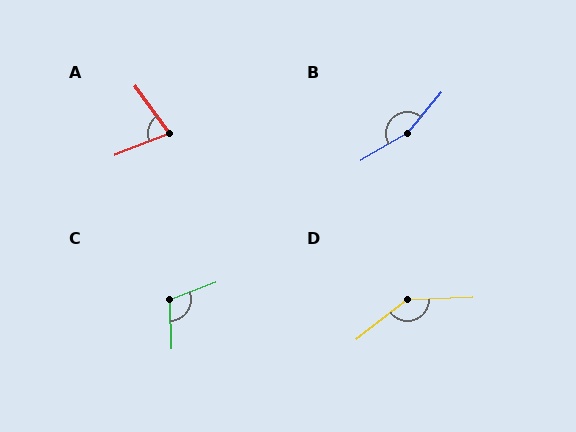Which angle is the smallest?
A, at approximately 75 degrees.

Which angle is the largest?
B, at approximately 160 degrees.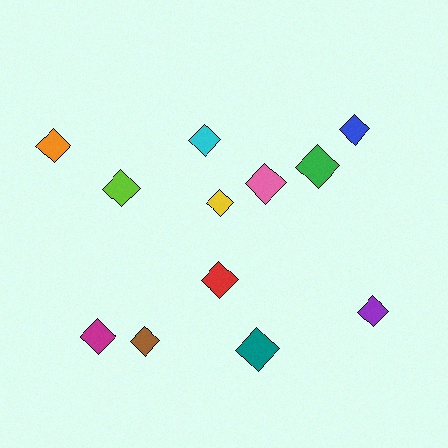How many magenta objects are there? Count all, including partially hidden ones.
There is 1 magenta object.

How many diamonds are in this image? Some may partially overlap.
There are 12 diamonds.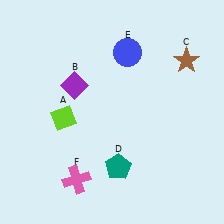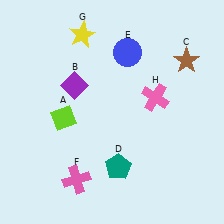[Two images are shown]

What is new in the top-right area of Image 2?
A pink cross (H) was added in the top-right area of Image 2.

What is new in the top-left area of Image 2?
A yellow star (G) was added in the top-left area of Image 2.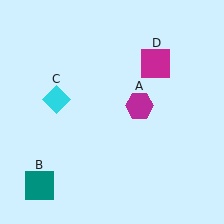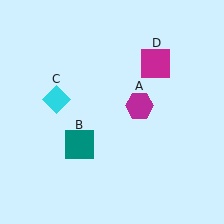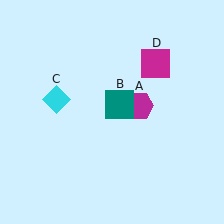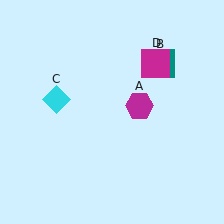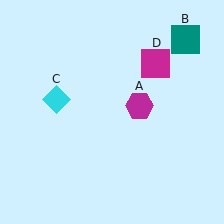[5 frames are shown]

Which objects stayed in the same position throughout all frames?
Magenta hexagon (object A) and cyan diamond (object C) and magenta square (object D) remained stationary.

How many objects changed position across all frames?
1 object changed position: teal square (object B).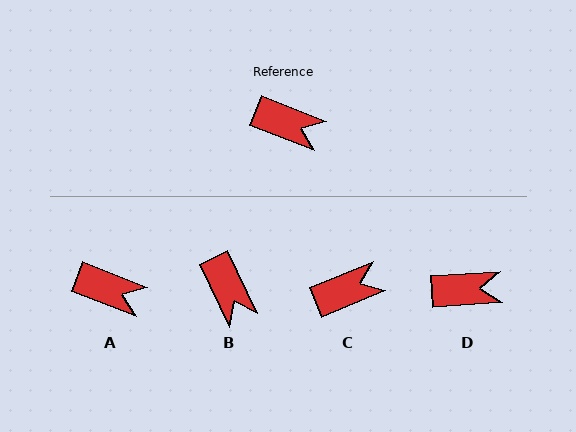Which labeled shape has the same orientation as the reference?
A.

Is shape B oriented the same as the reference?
No, it is off by about 43 degrees.